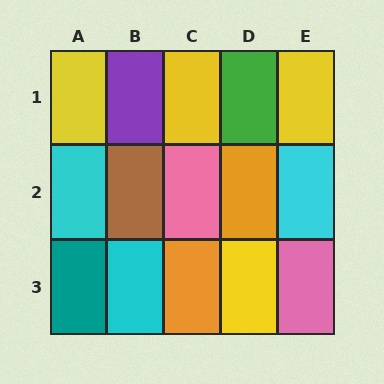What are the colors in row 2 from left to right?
Cyan, brown, pink, orange, cyan.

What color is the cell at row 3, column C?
Orange.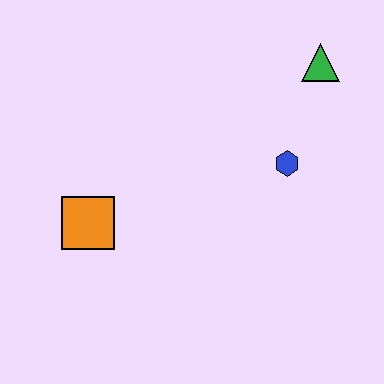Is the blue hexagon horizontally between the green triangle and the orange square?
Yes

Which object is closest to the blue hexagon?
The green triangle is closest to the blue hexagon.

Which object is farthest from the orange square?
The green triangle is farthest from the orange square.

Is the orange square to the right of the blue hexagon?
No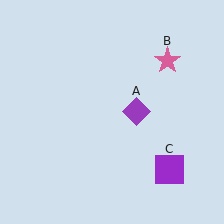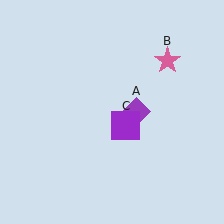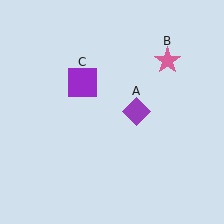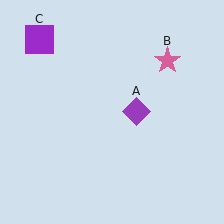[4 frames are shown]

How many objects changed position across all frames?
1 object changed position: purple square (object C).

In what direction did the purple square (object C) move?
The purple square (object C) moved up and to the left.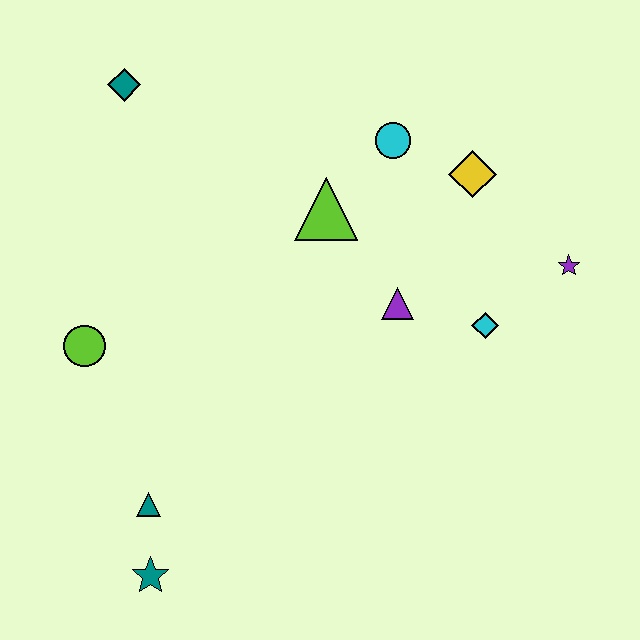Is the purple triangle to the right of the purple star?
No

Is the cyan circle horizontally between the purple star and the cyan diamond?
No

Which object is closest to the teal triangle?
The teal star is closest to the teal triangle.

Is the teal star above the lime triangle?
No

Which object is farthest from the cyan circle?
The teal star is farthest from the cyan circle.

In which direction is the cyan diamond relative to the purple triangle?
The cyan diamond is to the right of the purple triangle.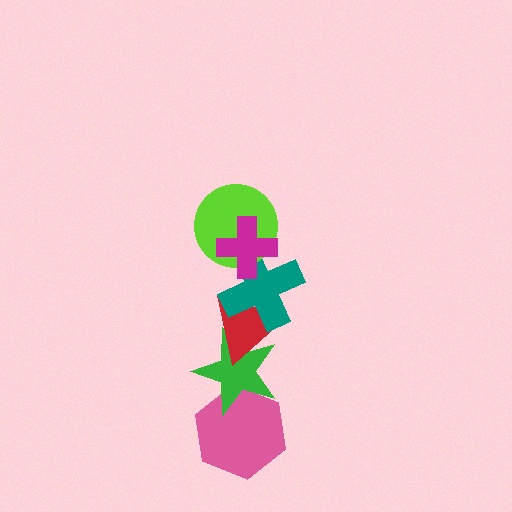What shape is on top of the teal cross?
The lime circle is on top of the teal cross.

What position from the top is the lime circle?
The lime circle is 2nd from the top.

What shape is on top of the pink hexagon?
The green star is on top of the pink hexagon.